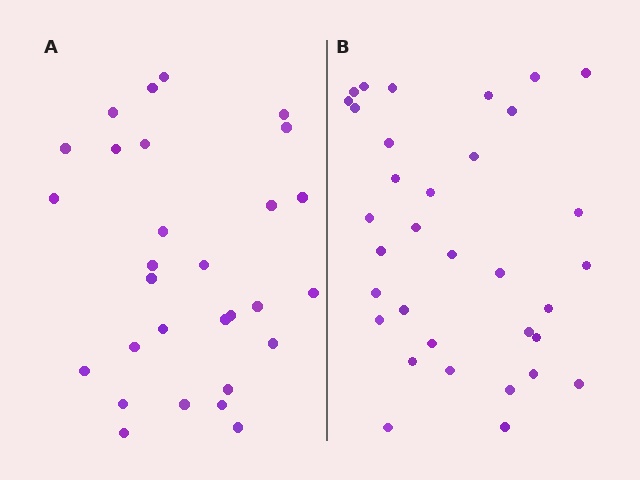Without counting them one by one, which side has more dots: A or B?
Region B (the right region) has more dots.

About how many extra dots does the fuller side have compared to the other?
Region B has about 5 more dots than region A.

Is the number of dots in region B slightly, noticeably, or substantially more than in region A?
Region B has only slightly more — the two regions are fairly close. The ratio is roughly 1.2 to 1.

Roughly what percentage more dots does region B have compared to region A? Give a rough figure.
About 15% more.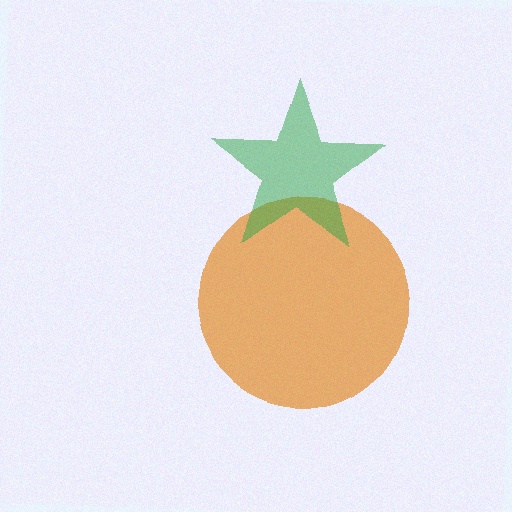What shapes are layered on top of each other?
The layered shapes are: an orange circle, a green star.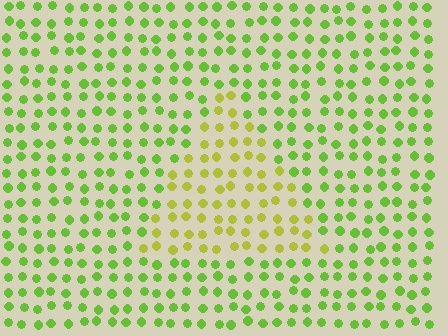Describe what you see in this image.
The image is filled with small lime elements in a uniform arrangement. A triangle-shaped region is visible where the elements are tinted to a slightly different hue, forming a subtle color boundary.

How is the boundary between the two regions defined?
The boundary is defined purely by a slight shift in hue (about 31 degrees). Spacing, size, and orientation are identical on both sides.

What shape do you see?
I see a triangle.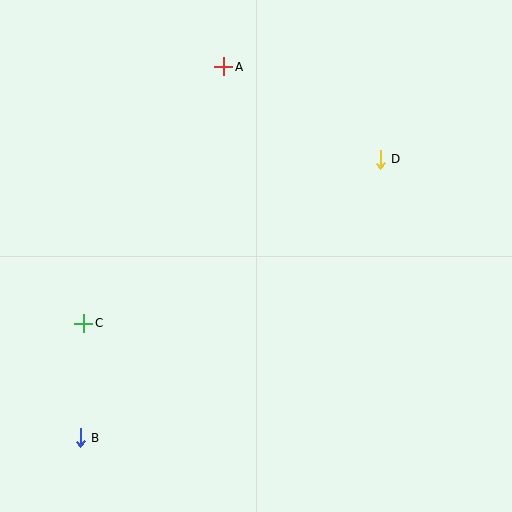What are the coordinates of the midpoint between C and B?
The midpoint between C and B is at (82, 381).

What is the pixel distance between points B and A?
The distance between B and A is 398 pixels.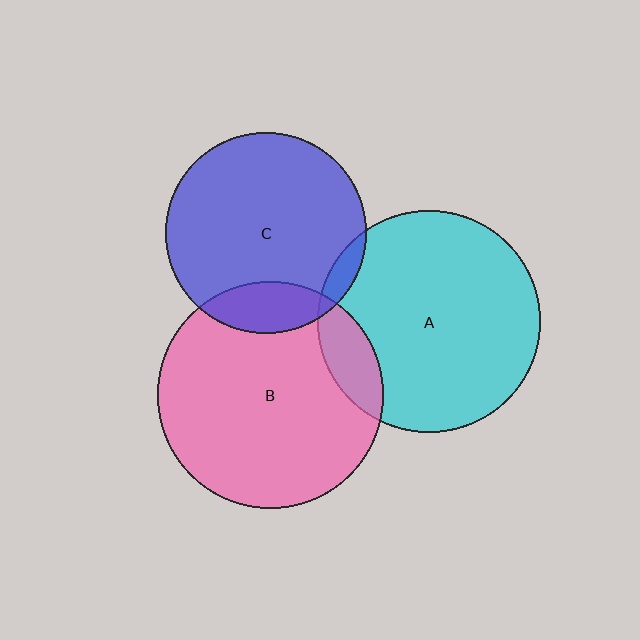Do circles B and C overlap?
Yes.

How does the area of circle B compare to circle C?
Approximately 1.3 times.